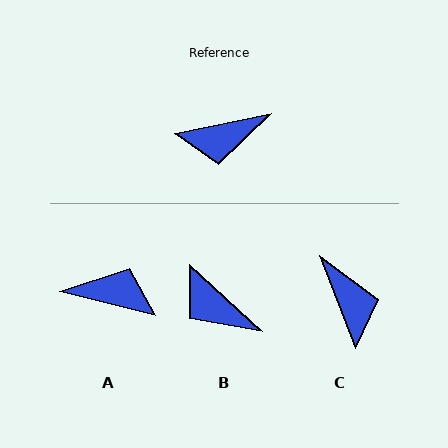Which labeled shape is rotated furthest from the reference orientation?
A, about 154 degrees away.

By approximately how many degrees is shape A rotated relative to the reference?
Approximately 154 degrees counter-clockwise.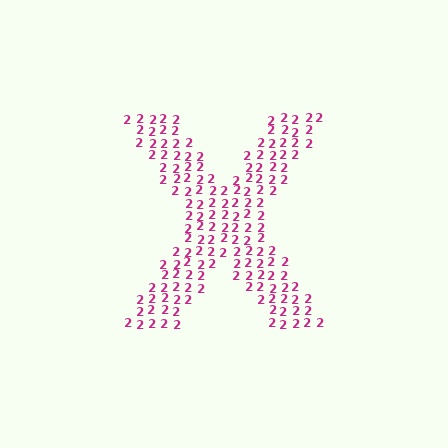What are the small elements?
The small elements are digit 2's.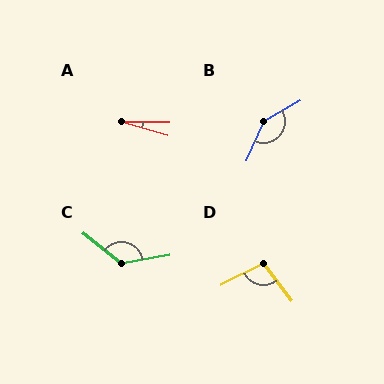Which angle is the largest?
B, at approximately 145 degrees.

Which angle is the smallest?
A, at approximately 15 degrees.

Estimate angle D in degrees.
Approximately 101 degrees.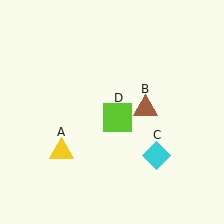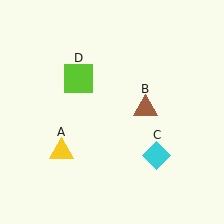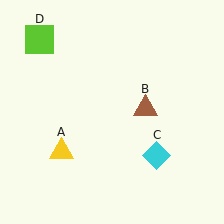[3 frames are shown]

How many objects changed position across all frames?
1 object changed position: lime square (object D).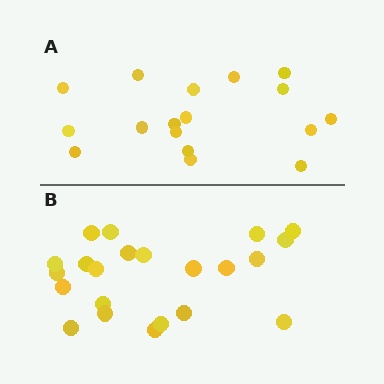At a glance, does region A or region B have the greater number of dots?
Region B (the bottom region) has more dots.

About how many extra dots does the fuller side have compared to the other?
Region B has about 5 more dots than region A.